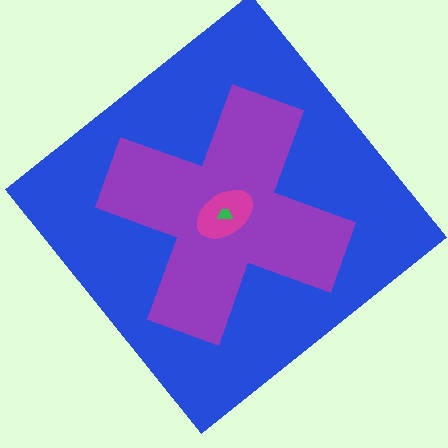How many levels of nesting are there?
4.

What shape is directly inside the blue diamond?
The purple cross.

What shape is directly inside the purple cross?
The magenta ellipse.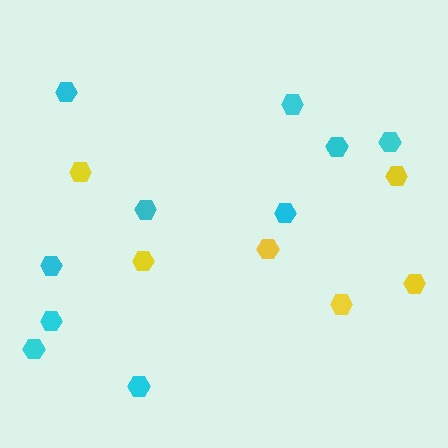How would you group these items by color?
There are 2 groups: one group of yellow hexagons (6) and one group of cyan hexagons (10).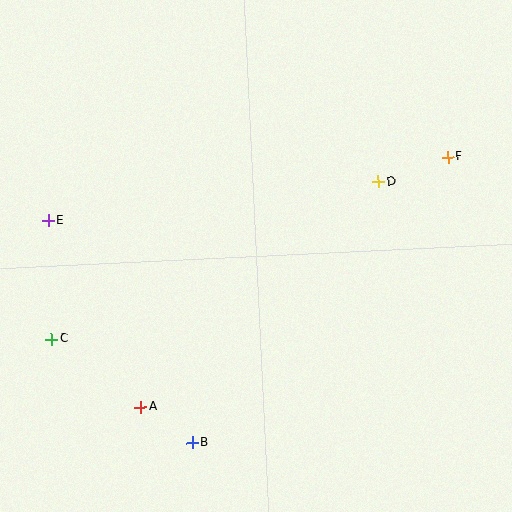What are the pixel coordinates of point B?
Point B is at (192, 442).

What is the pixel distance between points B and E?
The distance between B and E is 264 pixels.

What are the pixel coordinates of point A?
Point A is at (141, 407).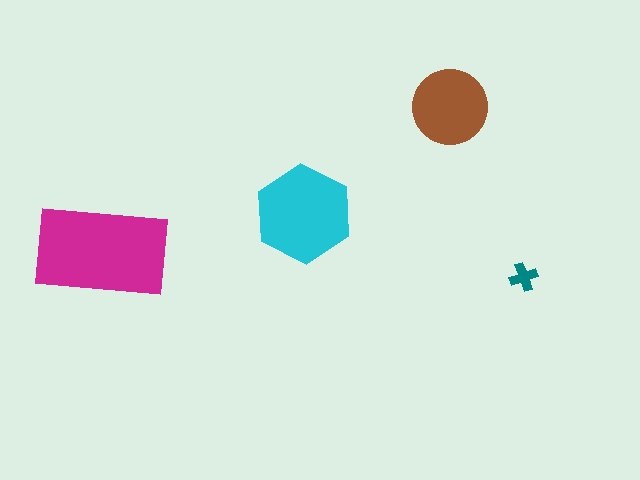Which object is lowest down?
The teal cross is bottommost.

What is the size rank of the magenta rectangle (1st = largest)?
1st.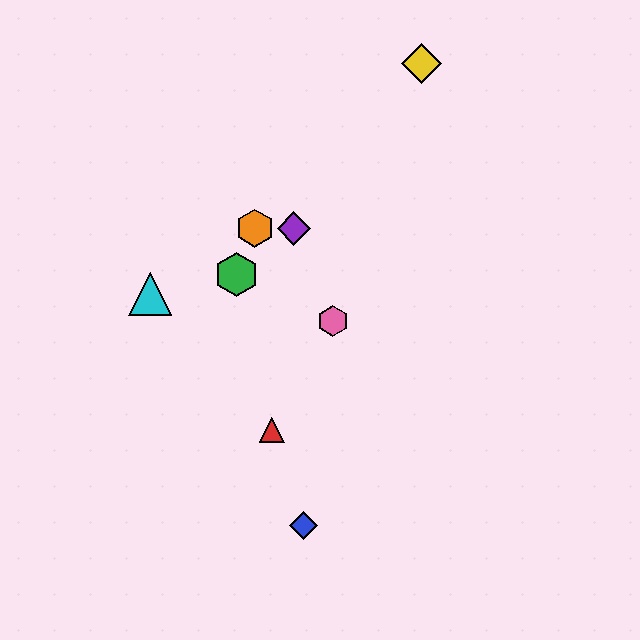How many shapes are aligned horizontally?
2 shapes (the purple diamond, the orange hexagon) are aligned horizontally.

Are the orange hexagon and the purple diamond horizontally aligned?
Yes, both are at y≈228.